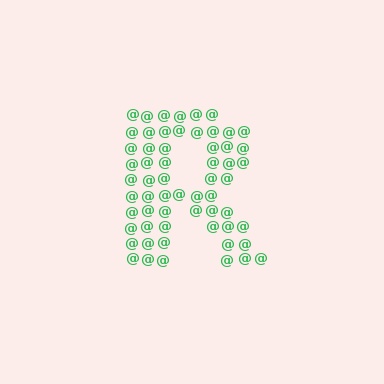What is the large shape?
The large shape is the letter R.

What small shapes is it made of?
It is made of small at signs.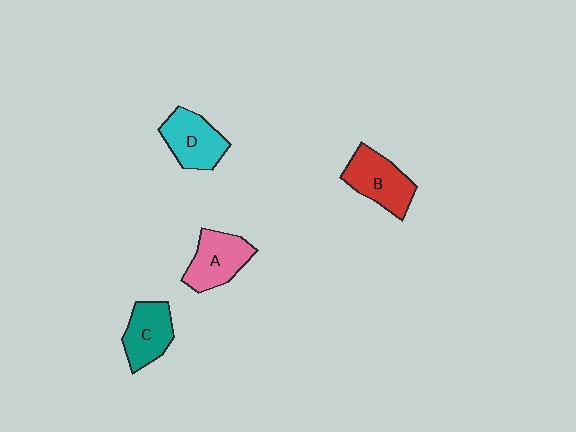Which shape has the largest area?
Shape B (red).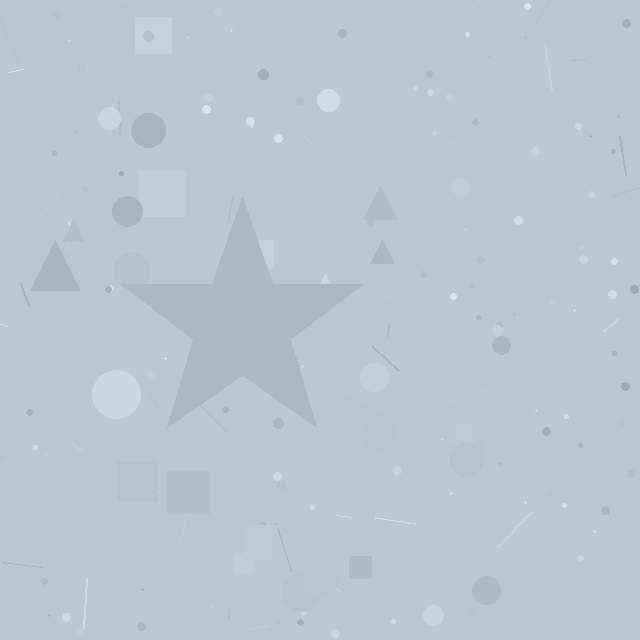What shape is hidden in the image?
A star is hidden in the image.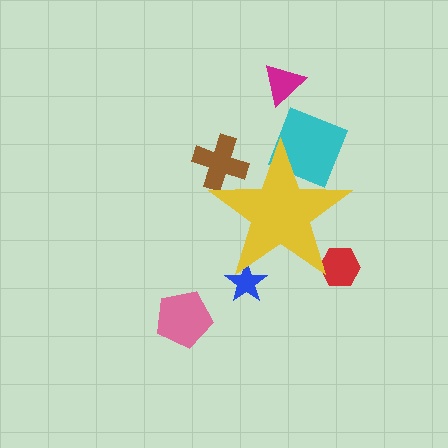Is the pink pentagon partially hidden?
No, the pink pentagon is fully visible.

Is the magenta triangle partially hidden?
No, the magenta triangle is fully visible.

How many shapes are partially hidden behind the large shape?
4 shapes are partially hidden.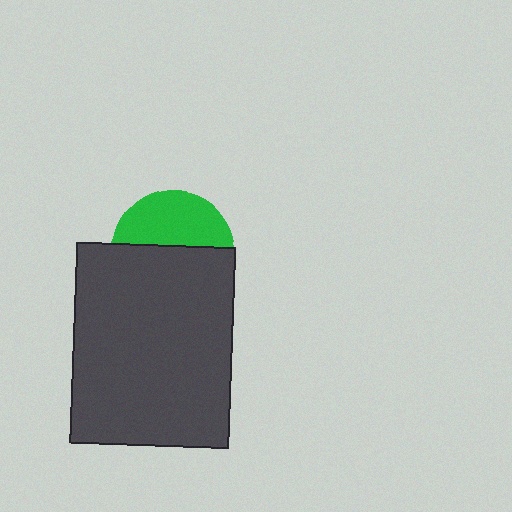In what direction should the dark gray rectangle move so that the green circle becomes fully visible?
The dark gray rectangle should move down. That is the shortest direction to clear the overlap and leave the green circle fully visible.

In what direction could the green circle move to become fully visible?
The green circle could move up. That would shift it out from behind the dark gray rectangle entirely.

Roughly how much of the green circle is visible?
A small part of it is visible (roughly 43%).